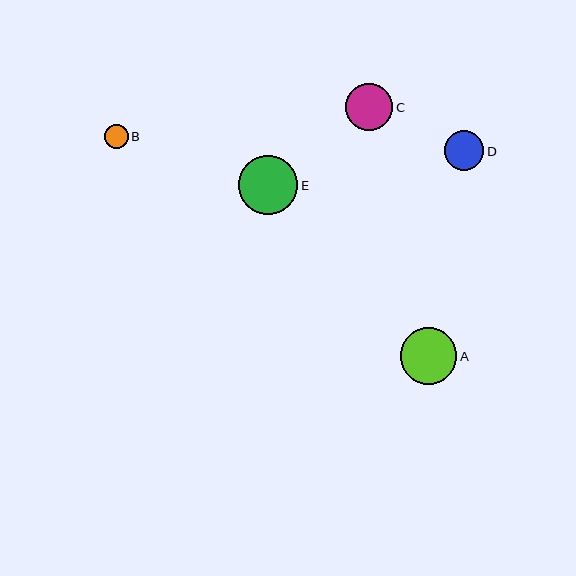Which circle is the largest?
Circle E is the largest with a size of approximately 60 pixels.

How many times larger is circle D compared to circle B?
Circle D is approximately 1.7 times the size of circle B.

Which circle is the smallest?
Circle B is the smallest with a size of approximately 24 pixels.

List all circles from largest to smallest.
From largest to smallest: E, A, C, D, B.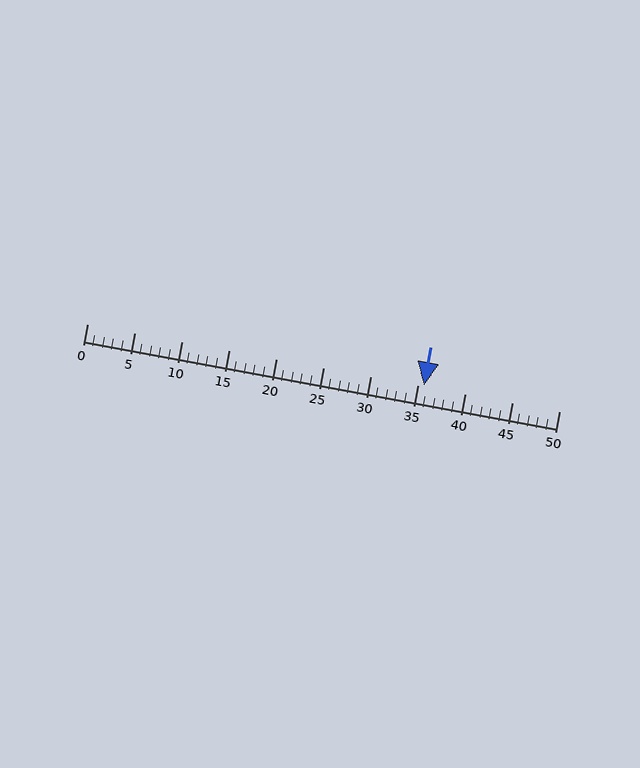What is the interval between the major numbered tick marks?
The major tick marks are spaced 5 units apart.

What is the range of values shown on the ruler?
The ruler shows values from 0 to 50.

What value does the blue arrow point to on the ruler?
The blue arrow points to approximately 36.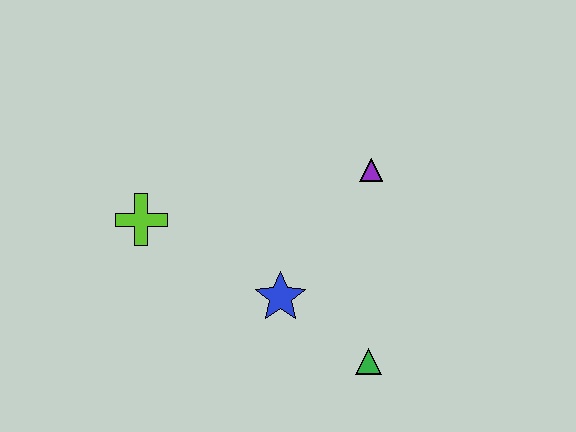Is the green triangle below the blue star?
Yes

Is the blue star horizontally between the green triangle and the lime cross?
Yes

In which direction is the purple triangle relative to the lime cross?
The purple triangle is to the right of the lime cross.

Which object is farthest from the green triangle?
The lime cross is farthest from the green triangle.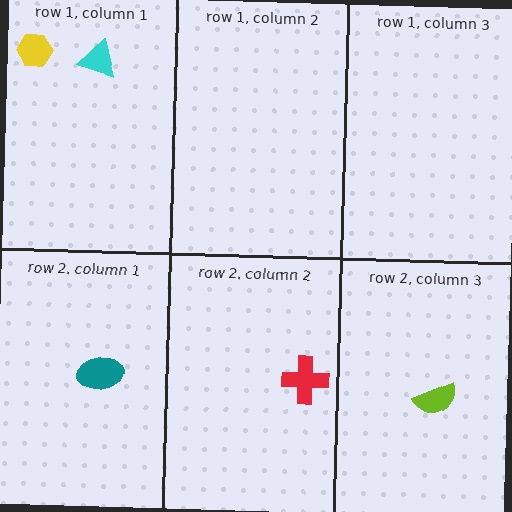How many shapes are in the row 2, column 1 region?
1.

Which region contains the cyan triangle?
The row 1, column 1 region.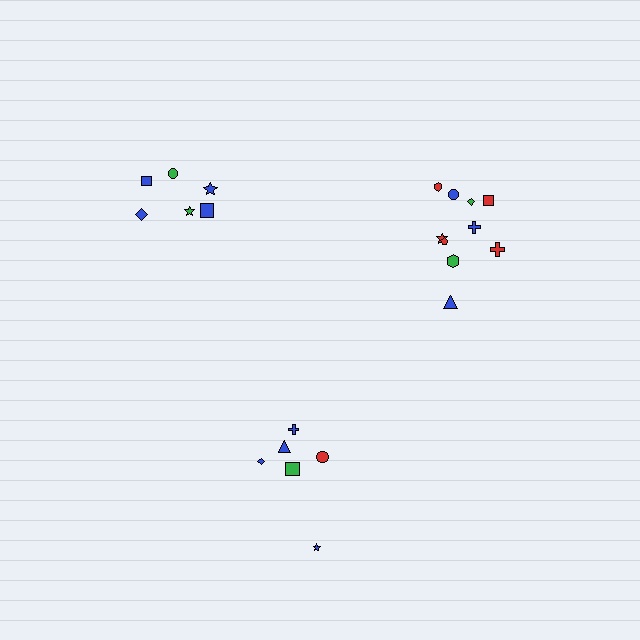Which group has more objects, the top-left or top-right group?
The top-right group.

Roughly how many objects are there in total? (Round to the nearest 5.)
Roughly 20 objects in total.